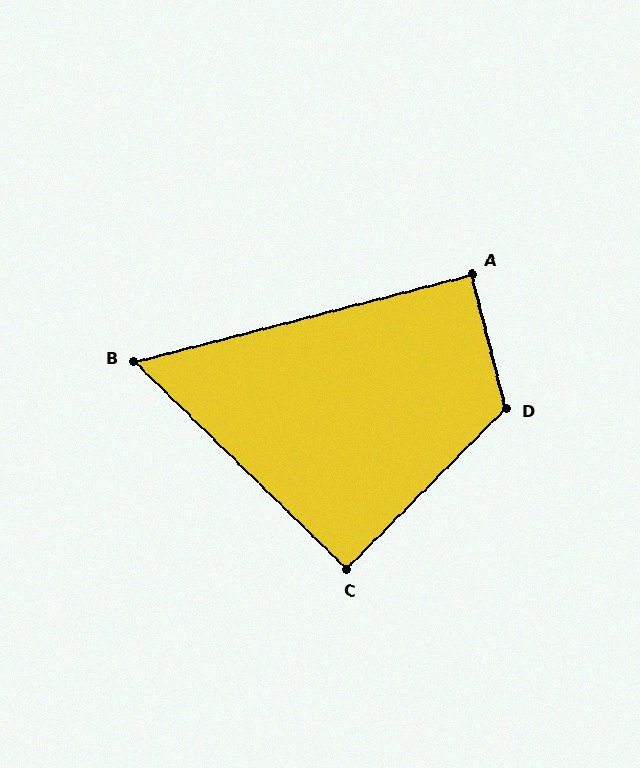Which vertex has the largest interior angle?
D, at approximately 121 degrees.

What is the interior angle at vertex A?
Approximately 90 degrees (approximately right).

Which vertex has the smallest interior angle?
B, at approximately 59 degrees.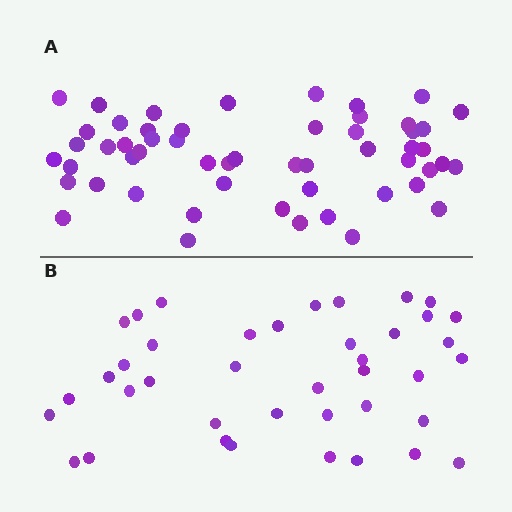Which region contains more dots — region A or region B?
Region A (the top region) has more dots.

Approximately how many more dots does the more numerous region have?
Region A has approximately 15 more dots than region B.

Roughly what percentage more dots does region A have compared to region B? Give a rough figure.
About 35% more.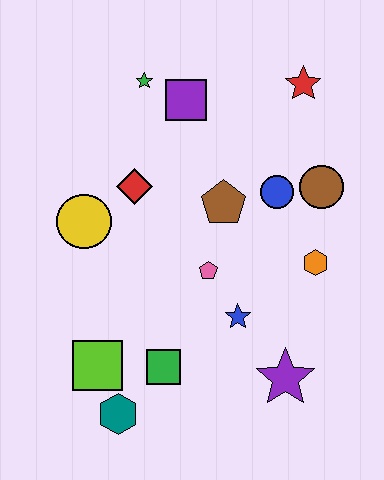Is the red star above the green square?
Yes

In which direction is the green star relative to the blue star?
The green star is above the blue star.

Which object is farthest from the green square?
The red star is farthest from the green square.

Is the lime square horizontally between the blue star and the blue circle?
No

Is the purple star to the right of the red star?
No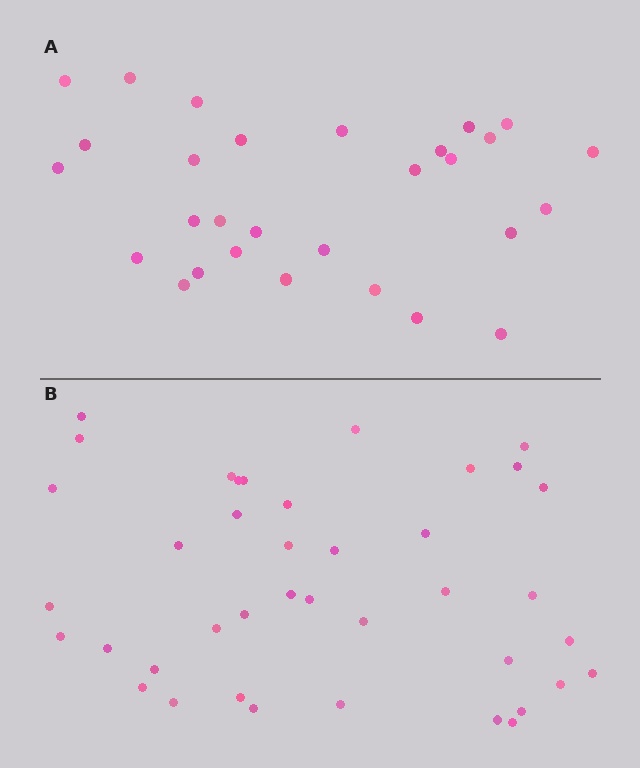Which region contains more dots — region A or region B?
Region B (the bottom region) has more dots.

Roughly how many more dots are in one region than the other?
Region B has roughly 12 or so more dots than region A.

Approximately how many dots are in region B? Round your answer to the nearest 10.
About 40 dots.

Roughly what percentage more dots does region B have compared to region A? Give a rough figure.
About 40% more.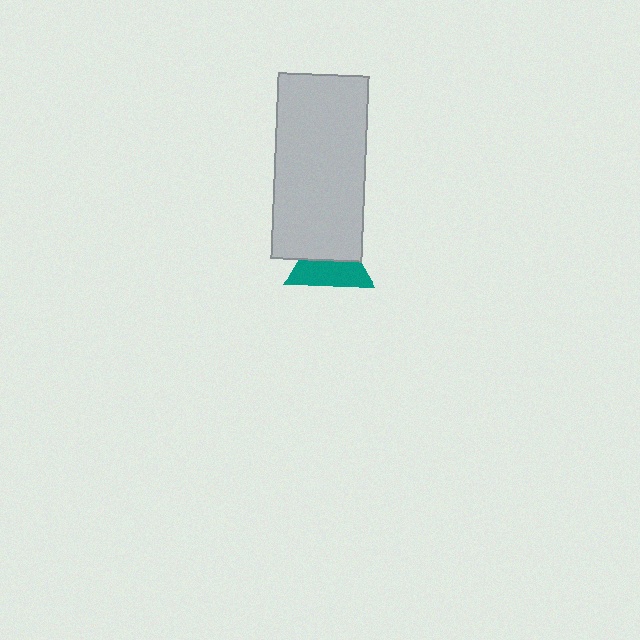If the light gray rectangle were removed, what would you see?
You would see the complete teal triangle.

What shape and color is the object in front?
The object in front is a light gray rectangle.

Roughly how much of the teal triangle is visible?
About half of it is visible (roughly 52%).